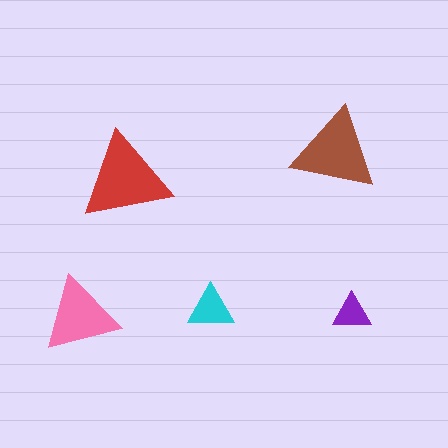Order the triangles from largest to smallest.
the red one, the brown one, the pink one, the cyan one, the purple one.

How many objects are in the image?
There are 5 objects in the image.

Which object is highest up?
The brown triangle is topmost.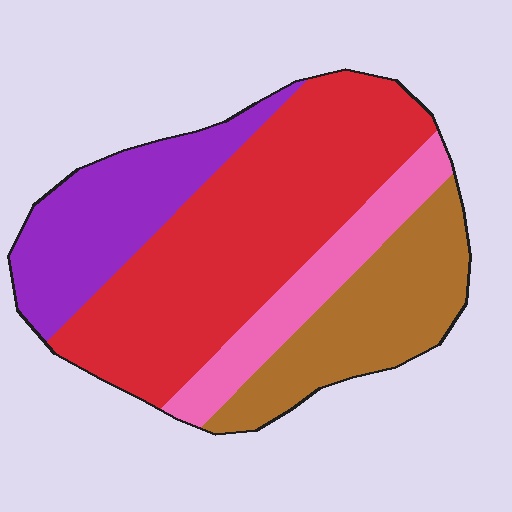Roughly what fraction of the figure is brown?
Brown covers around 20% of the figure.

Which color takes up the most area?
Red, at roughly 45%.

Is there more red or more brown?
Red.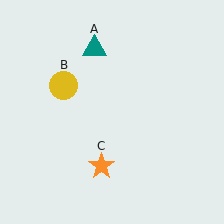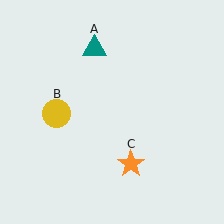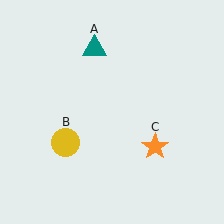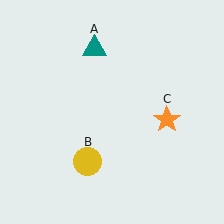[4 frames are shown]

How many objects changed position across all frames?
2 objects changed position: yellow circle (object B), orange star (object C).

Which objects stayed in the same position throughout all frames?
Teal triangle (object A) remained stationary.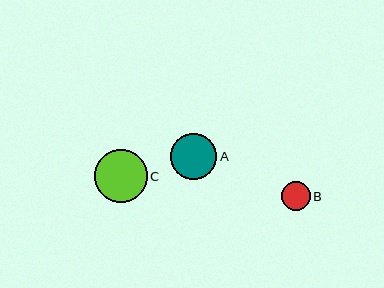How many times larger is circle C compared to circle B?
Circle C is approximately 1.8 times the size of circle B.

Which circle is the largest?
Circle C is the largest with a size of approximately 52 pixels.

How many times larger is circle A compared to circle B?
Circle A is approximately 1.6 times the size of circle B.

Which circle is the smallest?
Circle B is the smallest with a size of approximately 29 pixels.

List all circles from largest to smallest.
From largest to smallest: C, A, B.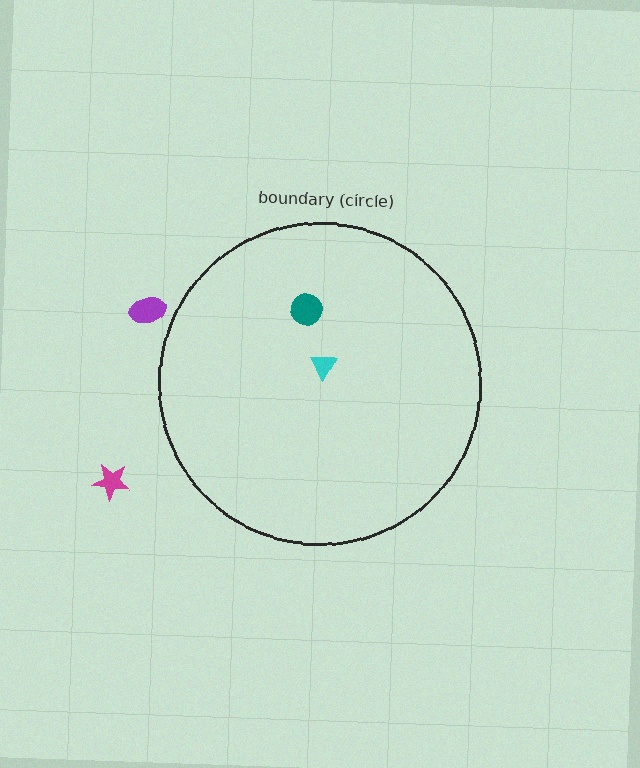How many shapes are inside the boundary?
2 inside, 2 outside.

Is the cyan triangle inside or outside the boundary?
Inside.